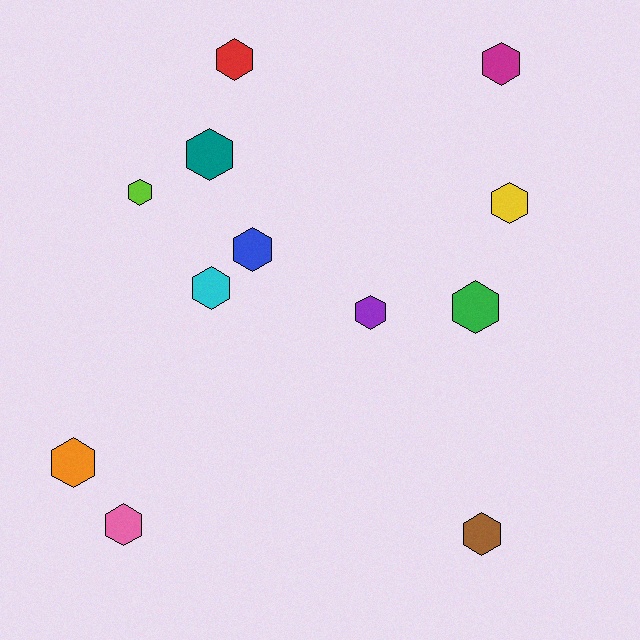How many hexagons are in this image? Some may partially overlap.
There are 12 hexagons.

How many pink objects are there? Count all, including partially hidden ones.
There is 1 pink object.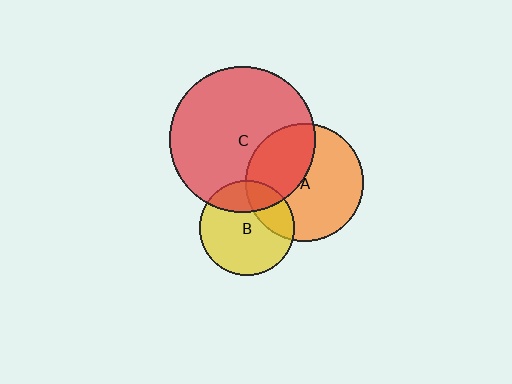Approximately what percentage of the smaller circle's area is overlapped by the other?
Approximately 25%.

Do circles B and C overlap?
Yes.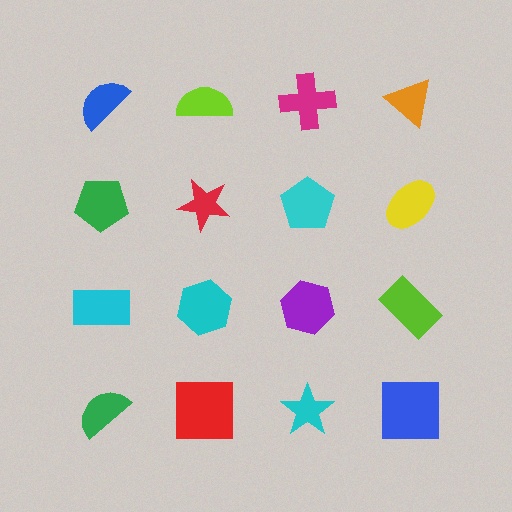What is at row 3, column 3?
A purple hexagon.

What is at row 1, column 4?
An orange triangle.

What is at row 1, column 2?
A lime semicircle.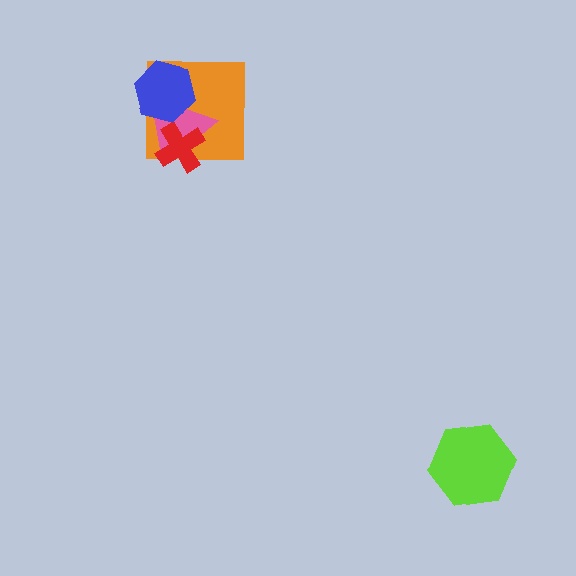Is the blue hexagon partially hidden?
No, no other shape covers it.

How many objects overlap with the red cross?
2 objects overlap with the red cross.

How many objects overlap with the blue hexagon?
2 objects overlap with the blue hexagon.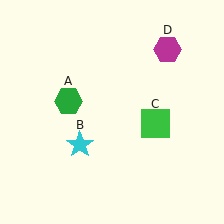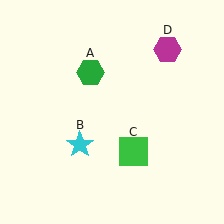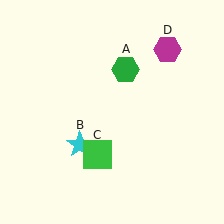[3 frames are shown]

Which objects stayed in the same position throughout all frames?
Cyan star (object B) and magenta hexagon (object D) remained stationary.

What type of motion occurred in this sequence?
The green hexagon (object A), green square (object C) rotated clockwise around the center of the scene.